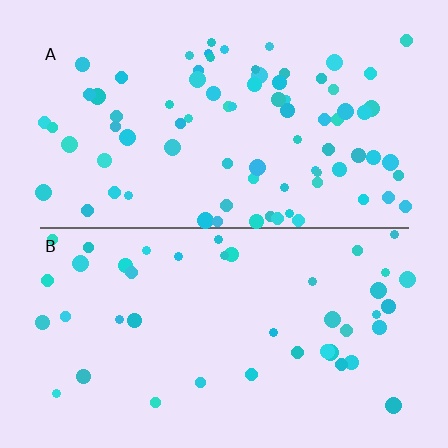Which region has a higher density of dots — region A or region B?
A (the top).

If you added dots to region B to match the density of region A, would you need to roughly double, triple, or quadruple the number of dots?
Approximately double.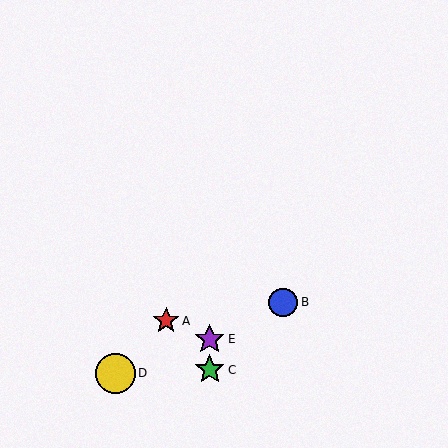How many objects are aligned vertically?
2 objects (C, E) are aligned vertically.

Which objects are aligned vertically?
Objects C, E are aligned vertically.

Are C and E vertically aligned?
Yes, both are at x≈210.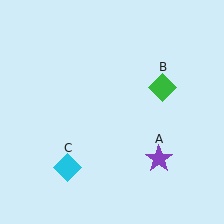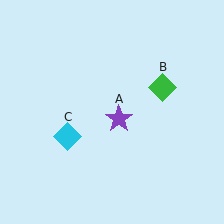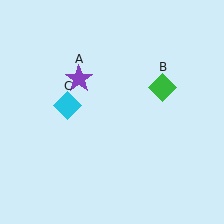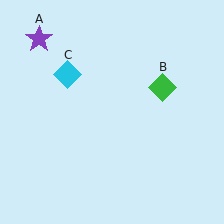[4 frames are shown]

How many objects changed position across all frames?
2 objects changed position: purple star (object A), cyan diamond (object C).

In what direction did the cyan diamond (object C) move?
The cyan diamond (object C) moved up.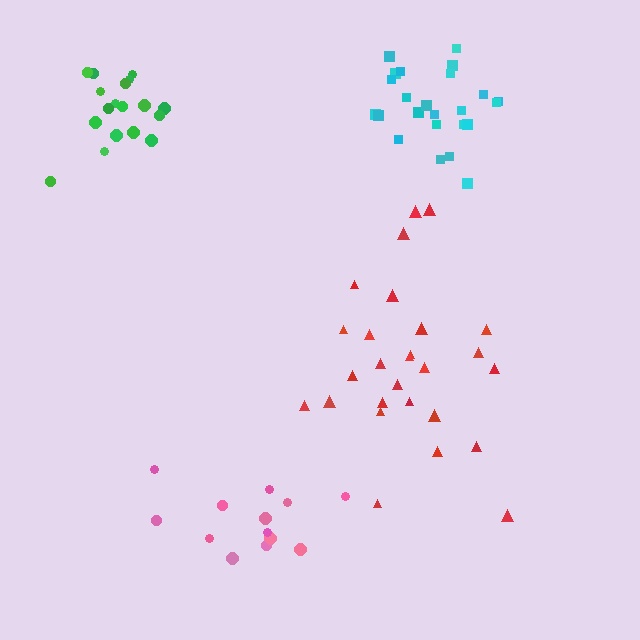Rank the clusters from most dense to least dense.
green, cyan, red, pink.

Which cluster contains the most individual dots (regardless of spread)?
Red (27).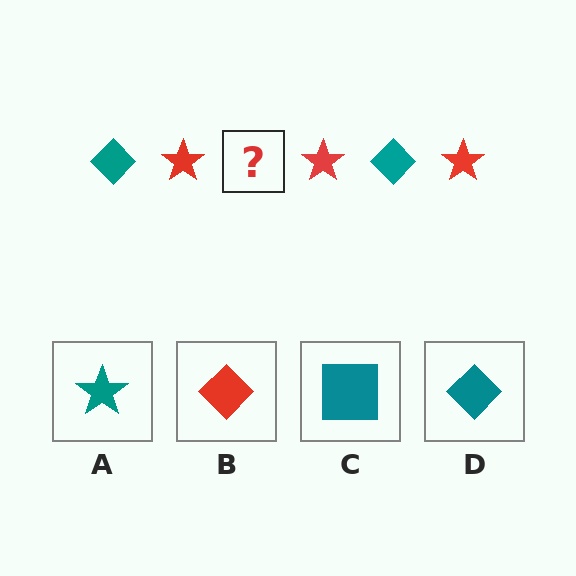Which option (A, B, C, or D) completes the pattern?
D.